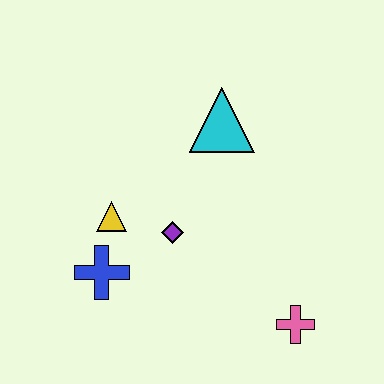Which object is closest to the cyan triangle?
The purple diamond is closest to the cyan triangle.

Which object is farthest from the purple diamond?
The pink cross is farthest from the purple diamond.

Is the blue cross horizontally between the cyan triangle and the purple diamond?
No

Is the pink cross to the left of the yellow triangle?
No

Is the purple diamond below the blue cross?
No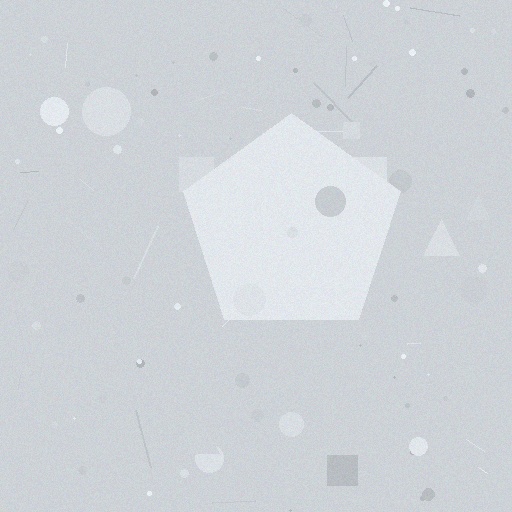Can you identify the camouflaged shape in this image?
The camouflaged shape is a pentagon.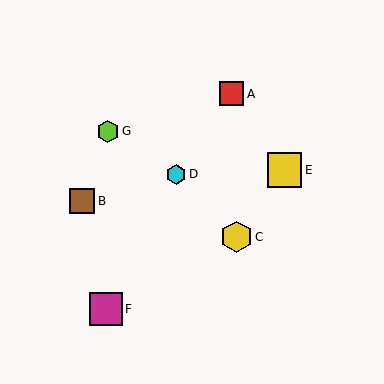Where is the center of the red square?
The center of the red square is at (232, 94).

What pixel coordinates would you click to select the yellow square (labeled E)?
Click at (284, 170) to select the yellow square E.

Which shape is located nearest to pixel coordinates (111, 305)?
The magenta square (labeled F) at (106, 309) is nearest to that location.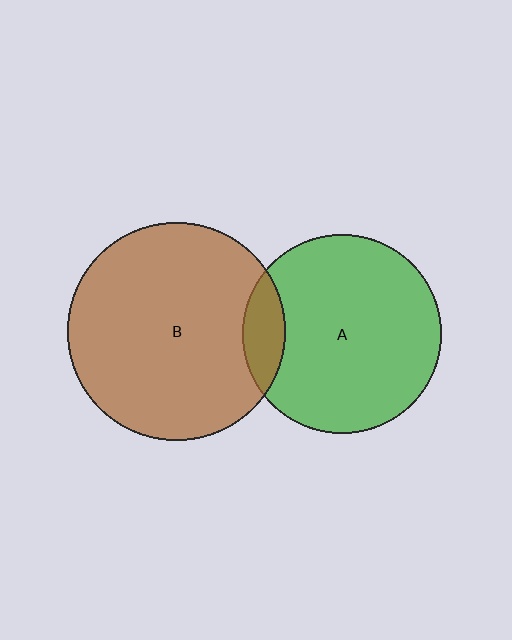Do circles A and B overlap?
Yes.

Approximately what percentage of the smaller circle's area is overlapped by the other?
Approximately 10%.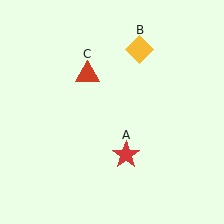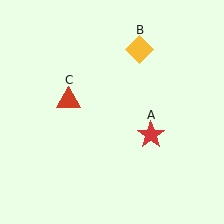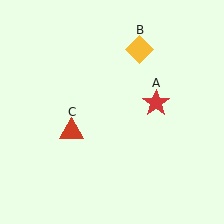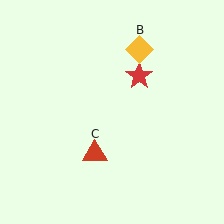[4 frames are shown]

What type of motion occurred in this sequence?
The red star (object A), red triangle (object C) rotated counterclockwise around the center of the scene.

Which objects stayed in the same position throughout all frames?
Yellow diamond (object B) remained stationary.